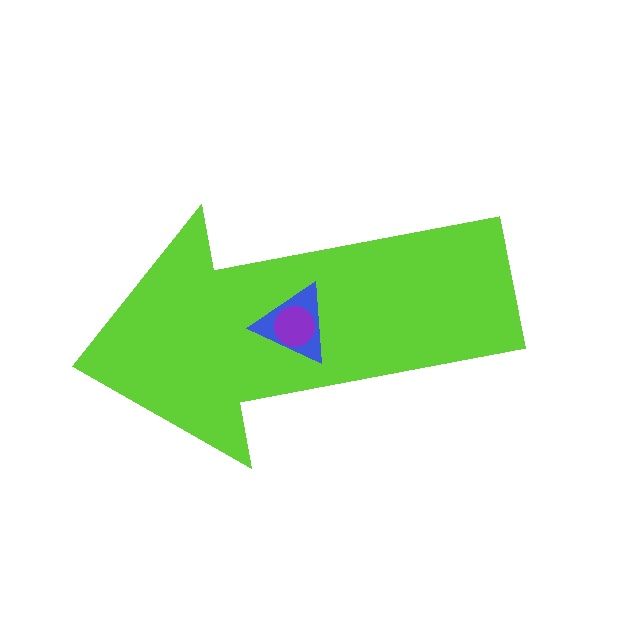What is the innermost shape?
The purple circle.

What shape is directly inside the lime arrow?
The blue triangle.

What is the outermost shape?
The lime arrow.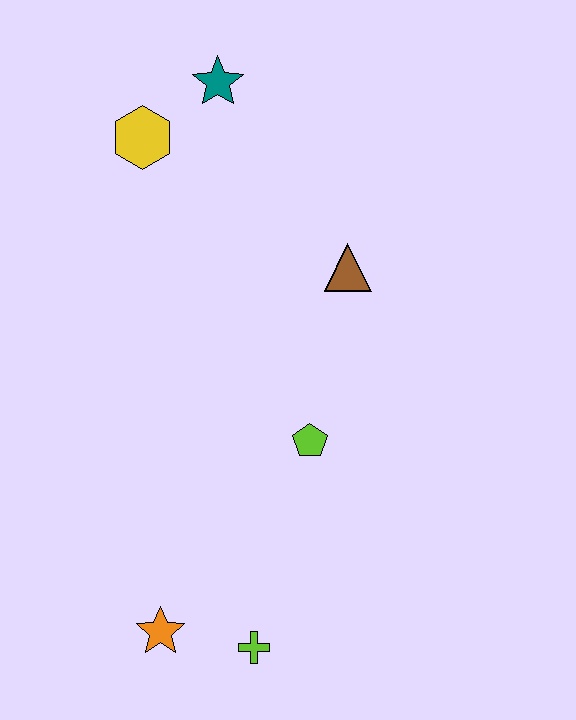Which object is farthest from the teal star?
The lime cross is farthest from the teal star.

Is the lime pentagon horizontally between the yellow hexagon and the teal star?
No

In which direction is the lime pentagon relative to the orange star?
The lime pentagon is above the orange star.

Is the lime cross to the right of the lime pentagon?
No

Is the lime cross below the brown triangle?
Yes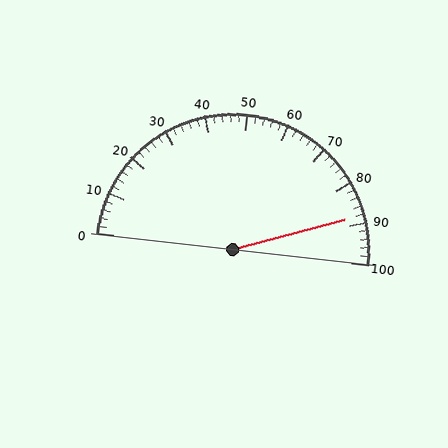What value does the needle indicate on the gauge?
The needle indicates approximately 88.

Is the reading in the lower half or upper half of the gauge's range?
The reading is in the upper half of the range (0 to 100).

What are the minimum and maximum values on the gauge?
The gauge ranges from 0 to 100.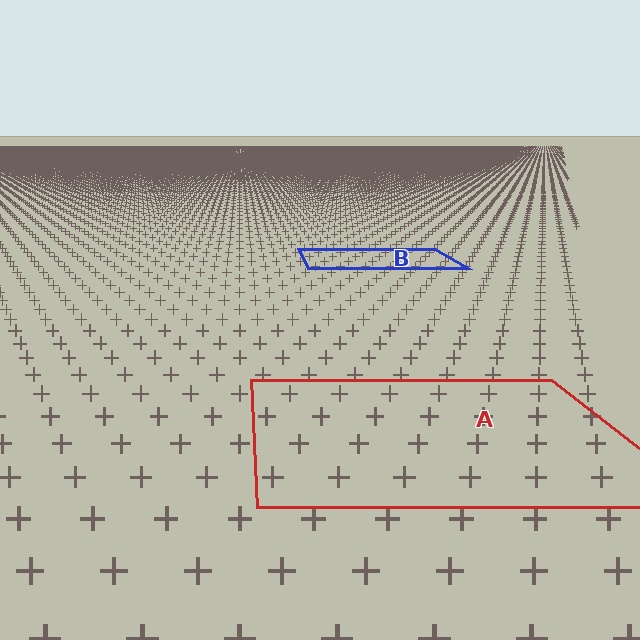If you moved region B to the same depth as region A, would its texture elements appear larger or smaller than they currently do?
They would appear larger. At a closer depth, the same texture elements are projected at a bigger on-screen size.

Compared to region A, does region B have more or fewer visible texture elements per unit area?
Region B has more texture elements per unit area — they are packed more densely because it is farther away.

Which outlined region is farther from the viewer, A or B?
Region B is farther from the viewer — the texture elements inside it appear smaller and more densely packed.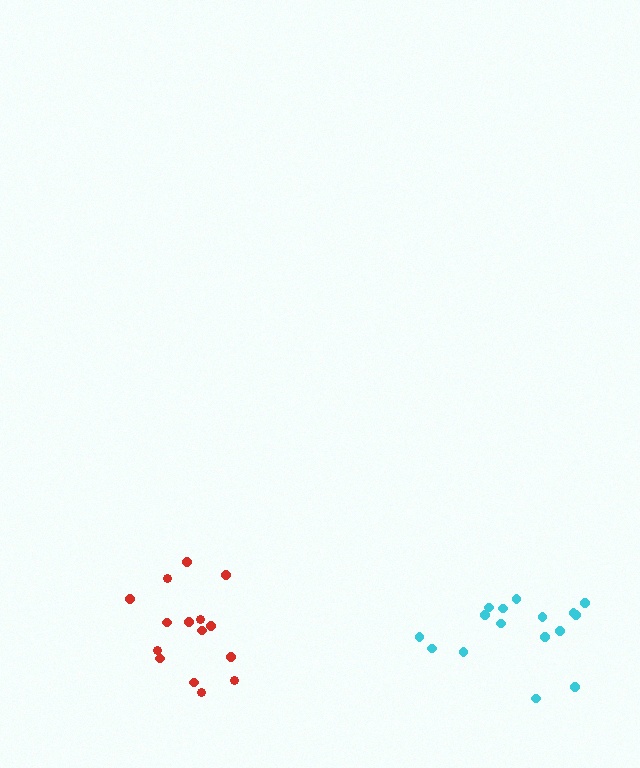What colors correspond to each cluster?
The clusters are colored: cyan, red.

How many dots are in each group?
Group 1: 16 dots, Group 2: 15 dots (31 total).